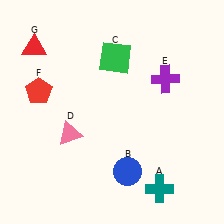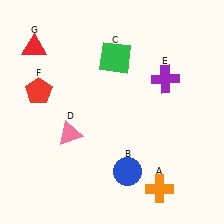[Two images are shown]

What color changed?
The cross (A) changed from teal in Image 1 to orange in Image 2.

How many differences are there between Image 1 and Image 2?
There is 1 difference between the two images.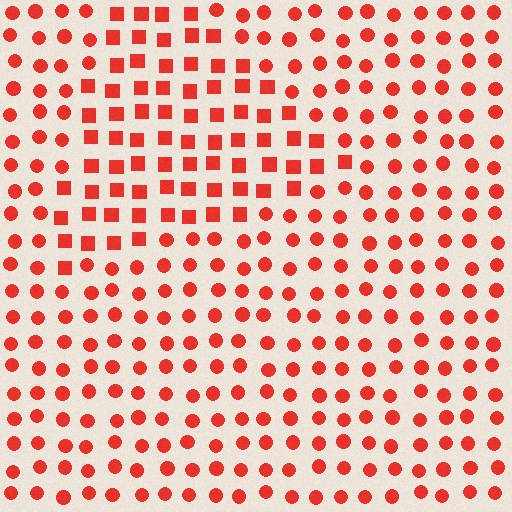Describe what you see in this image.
The image is filled with small red elements arranged in a uniform grid. A triangle-shaped region contains squares, while the surrounding area contains circles. The boundary is defined purely by the change in element shape.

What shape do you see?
I see a triangle.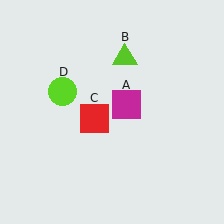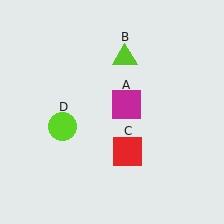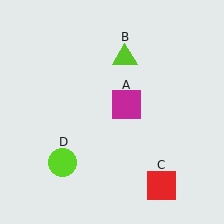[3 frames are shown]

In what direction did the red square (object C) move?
The red square (object C) moved down and to the right.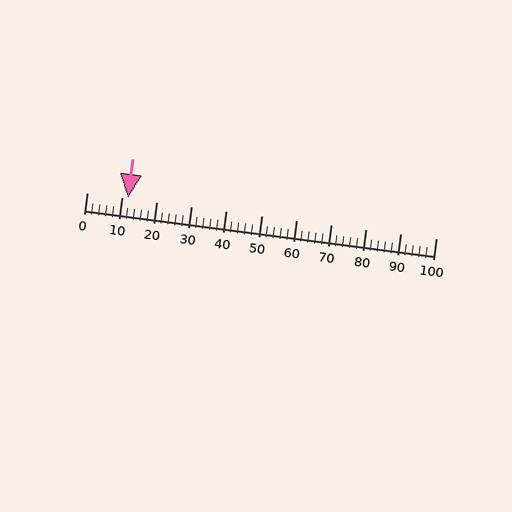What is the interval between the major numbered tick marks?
The major tick marks are spaced 10 units apart.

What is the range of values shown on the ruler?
The ruler shows values from 0 to 100.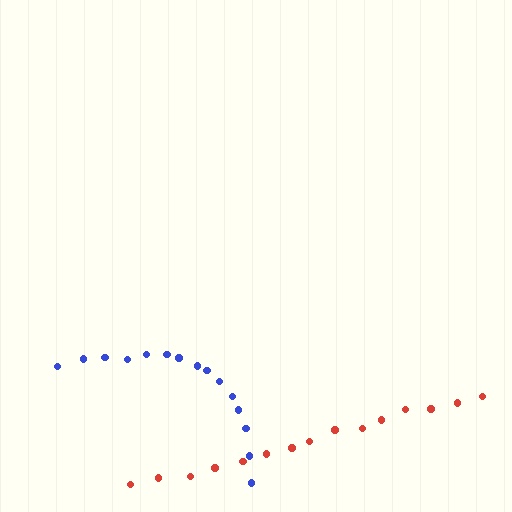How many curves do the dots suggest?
There are 2 distinct paths.